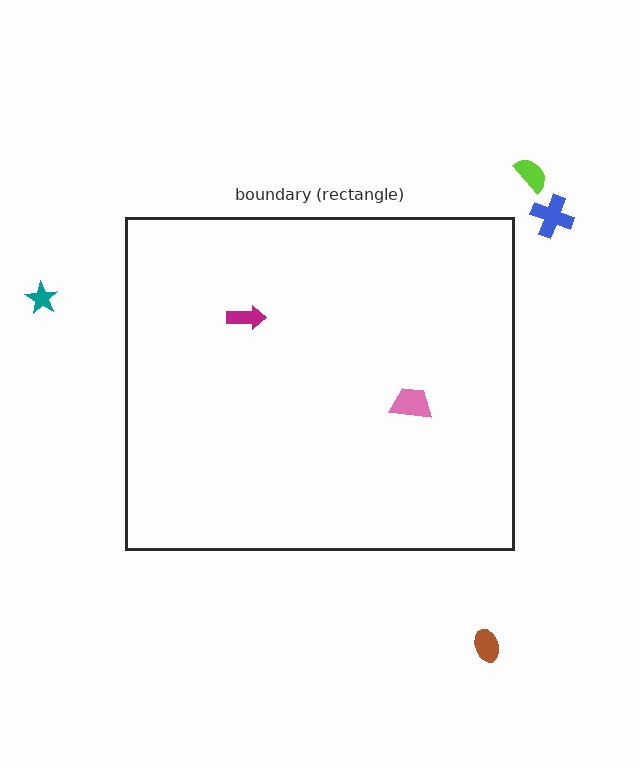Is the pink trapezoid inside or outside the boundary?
Inside.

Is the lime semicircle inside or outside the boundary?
Outside.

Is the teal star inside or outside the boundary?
Outside.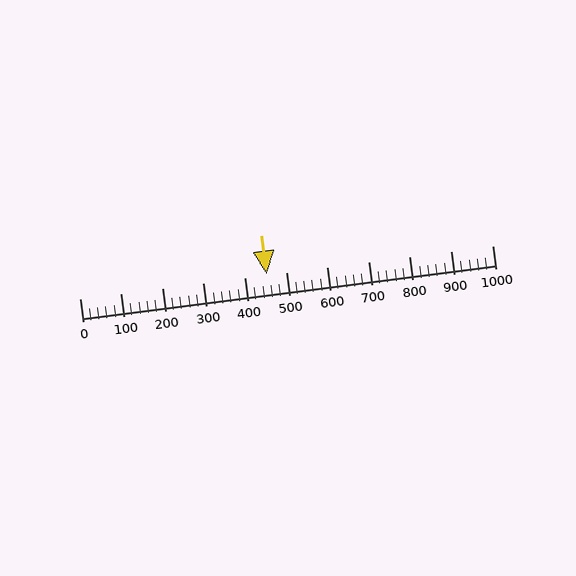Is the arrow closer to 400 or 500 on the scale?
The arrow is closer to 500.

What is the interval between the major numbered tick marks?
The major tick marks are spaced 100 units apart.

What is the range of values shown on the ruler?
The ruler shows values from 0 to 1000.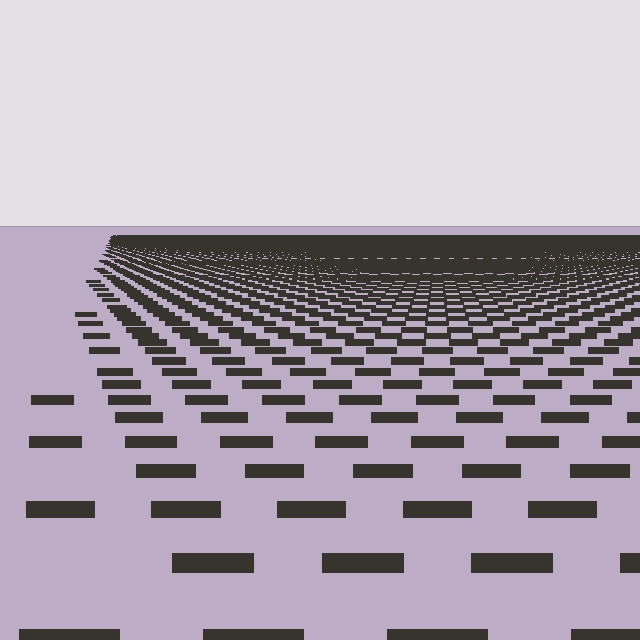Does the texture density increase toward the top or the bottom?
Density increases toward the top.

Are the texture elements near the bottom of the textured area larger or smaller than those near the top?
Larger. Near the bottom, elements are closer to the viewer and appear at a bigger on-screen size.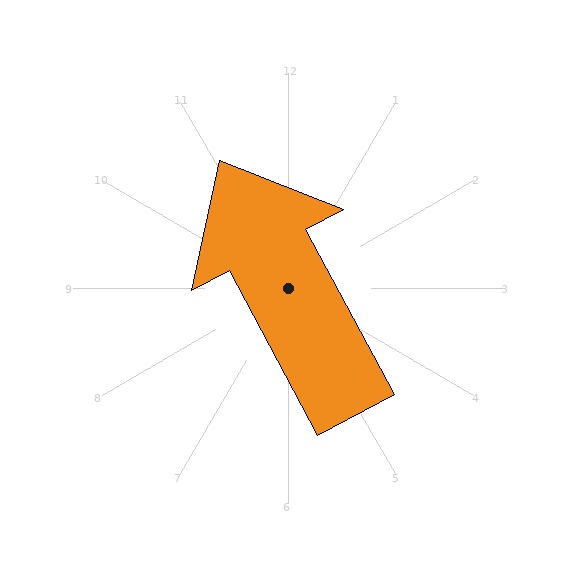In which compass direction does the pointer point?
Northwest.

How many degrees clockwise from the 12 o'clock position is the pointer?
Approximately 332 degrees.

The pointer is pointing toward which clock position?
Roughly 11 o'clock.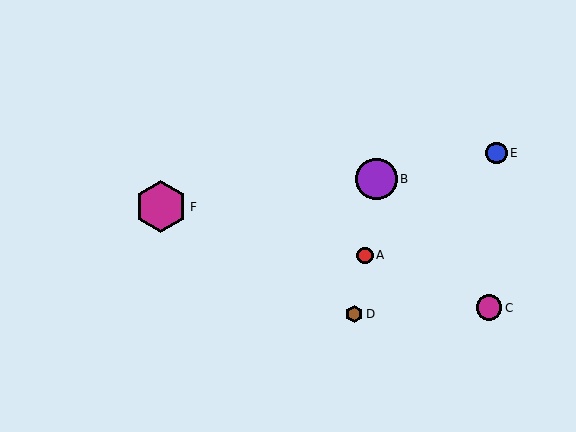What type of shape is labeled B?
Shape B is a purple circle.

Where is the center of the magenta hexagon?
The center of the magenta hexagon is at (161, 207).